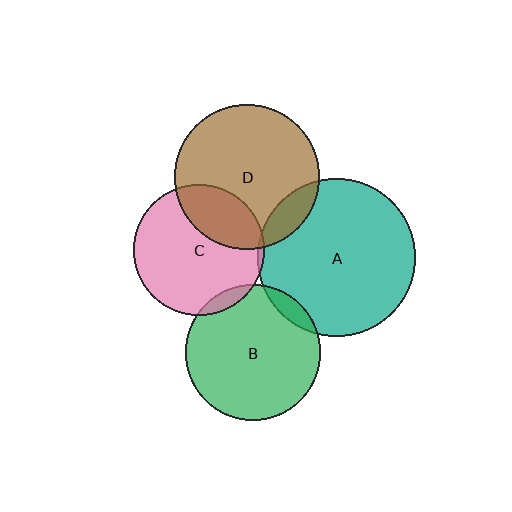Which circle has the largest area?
Circle A (teal).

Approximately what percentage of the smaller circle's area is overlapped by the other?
Approximately 5%.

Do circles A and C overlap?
Yes.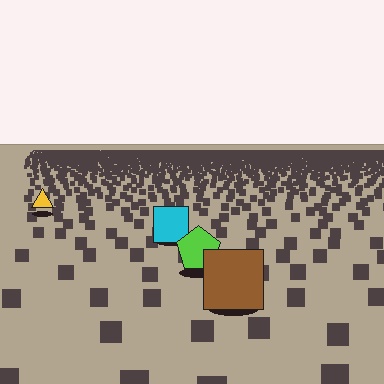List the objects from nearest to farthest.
From nearest to farthest: the brown square, the lime pentagon, the cyan square, the yellow triangle.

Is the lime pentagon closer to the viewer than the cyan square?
Yes. The lime pentagon is closer — you can tell from the texture gradient: the ground texture is coarser near it.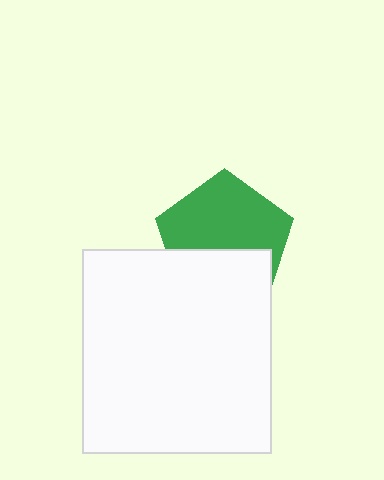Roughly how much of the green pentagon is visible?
About half of it is visible (roughly 61%).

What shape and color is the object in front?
The object in front is a white rectangle.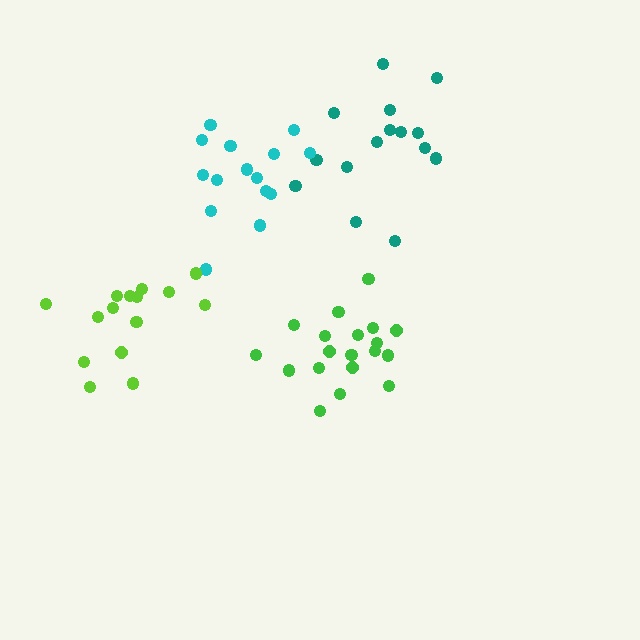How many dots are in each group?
Group 1: 15 dots, Group 2: 19 dots, Group 3: 15 dots, Group 4: 16 dots (65 total).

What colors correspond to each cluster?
The clusters are colored: teal, green, cyan, lime.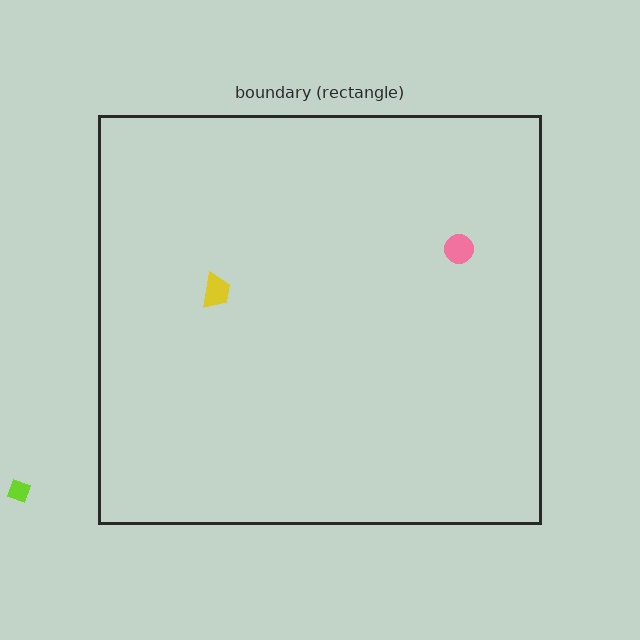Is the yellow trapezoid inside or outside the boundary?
Inside.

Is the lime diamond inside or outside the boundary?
Outside.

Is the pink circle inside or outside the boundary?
Inside.